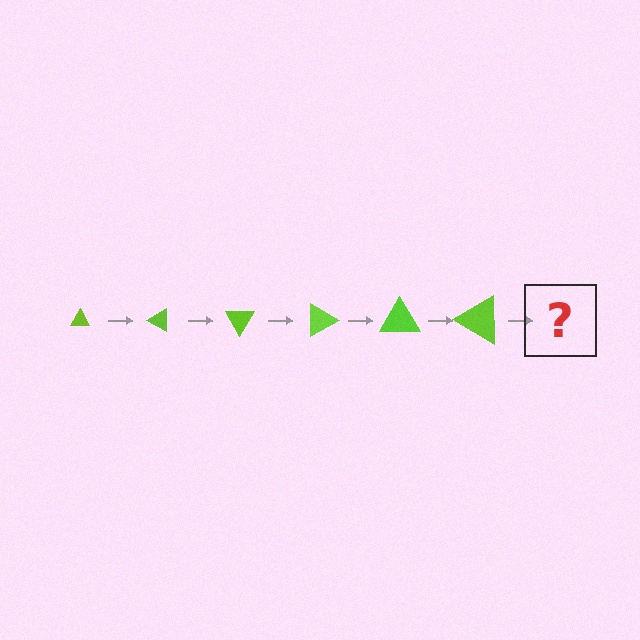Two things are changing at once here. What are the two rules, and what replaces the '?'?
The two rules are that the triangle grows larger each step and it rotates 30 degrees each step. The '?' should be a triangle, larger than the previous one and rotated 180 degrees from the start.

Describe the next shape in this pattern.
It should be a triangle, larger than the previous one and rotated 180 degrees from the start.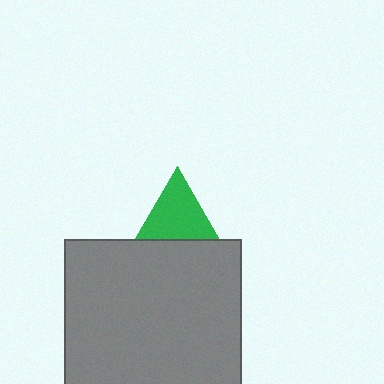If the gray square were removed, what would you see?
You would see the complete green triangle.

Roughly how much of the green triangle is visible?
About half of it is visible (roughly 57%).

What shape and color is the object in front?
The object in front is a gray square.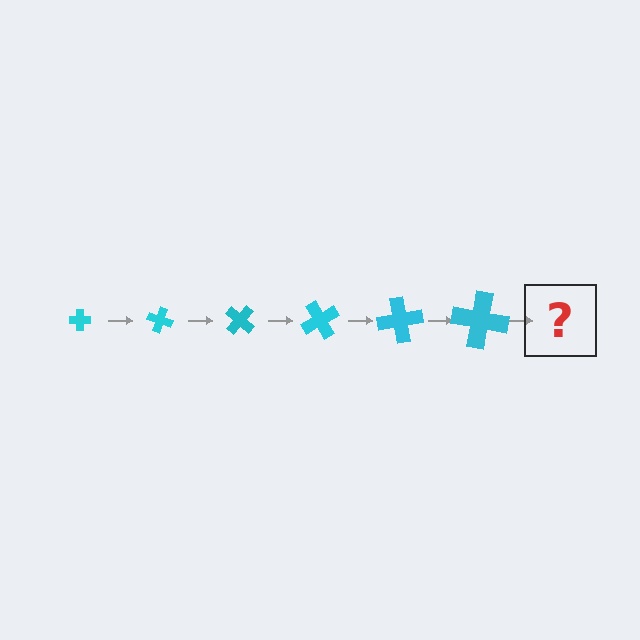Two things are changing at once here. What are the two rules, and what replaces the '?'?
The two rules are that the cross grows larger each step and it rotates 20 degrees each step. The '?' should be a cross, larger than the previous one and rotated 120 degrees from the start.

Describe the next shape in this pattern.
It should be a cross, larger than the previous one and rotated 120 degrees from the start.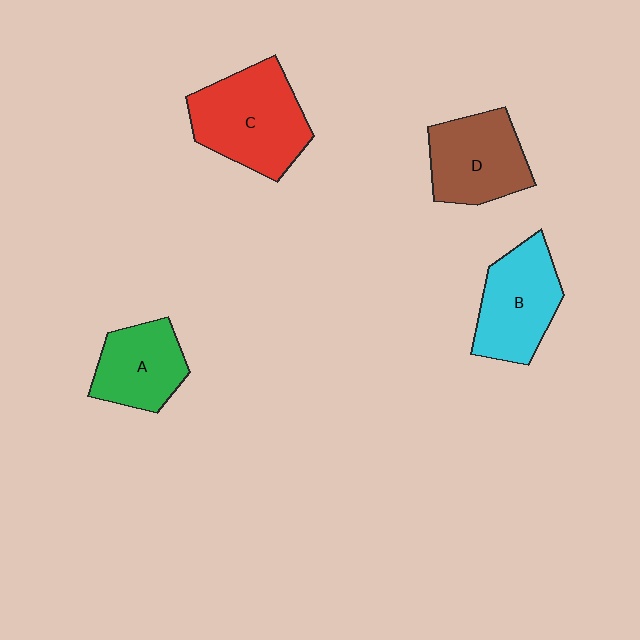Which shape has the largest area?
Shape C (red).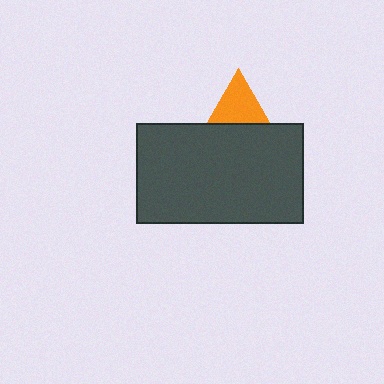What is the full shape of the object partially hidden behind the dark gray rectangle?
The partially hidden object is an orange triangle.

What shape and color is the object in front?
The object in front is a dark gray rectangle.